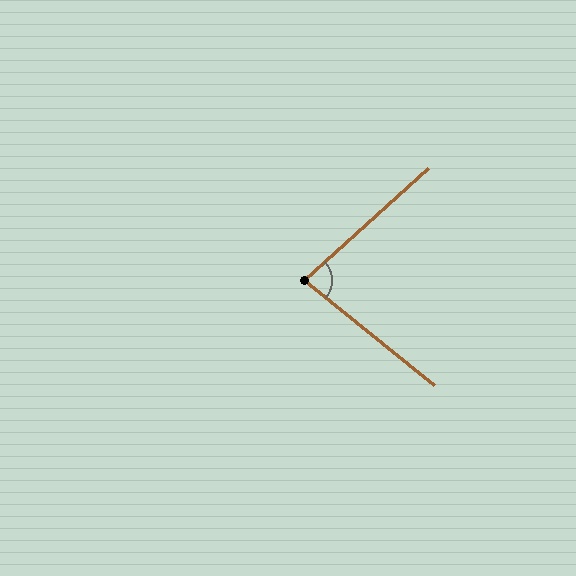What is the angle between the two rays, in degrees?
Approximately 81 degrees.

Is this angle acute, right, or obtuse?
It is acute.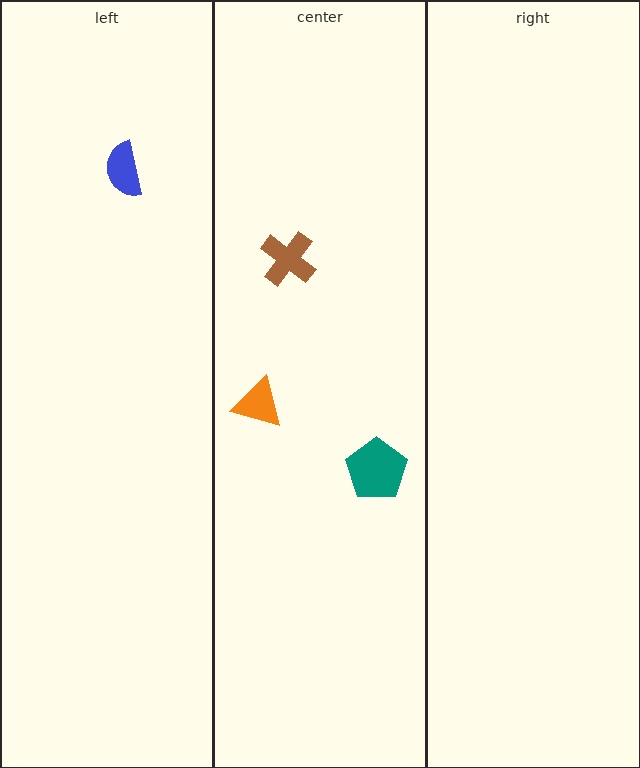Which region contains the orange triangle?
The center region.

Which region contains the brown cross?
The center region.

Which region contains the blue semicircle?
The left region.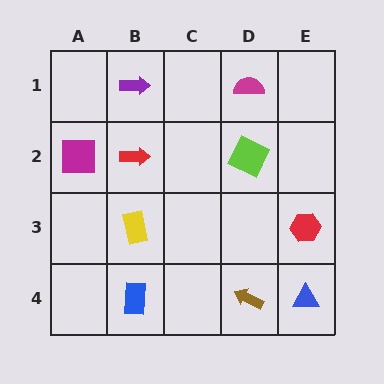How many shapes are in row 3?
2 shapes.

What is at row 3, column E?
A red hexagon.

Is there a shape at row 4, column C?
No, that cell is empty.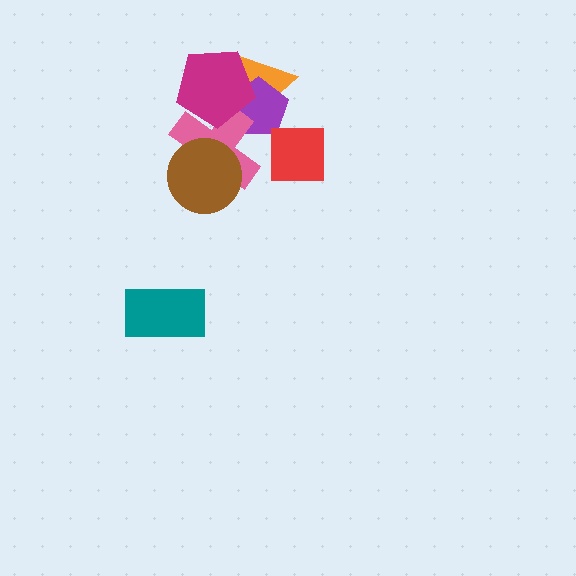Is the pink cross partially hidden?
Yes, it is partially covered by another shape.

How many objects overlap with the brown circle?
1 object overlaps with the brown circle.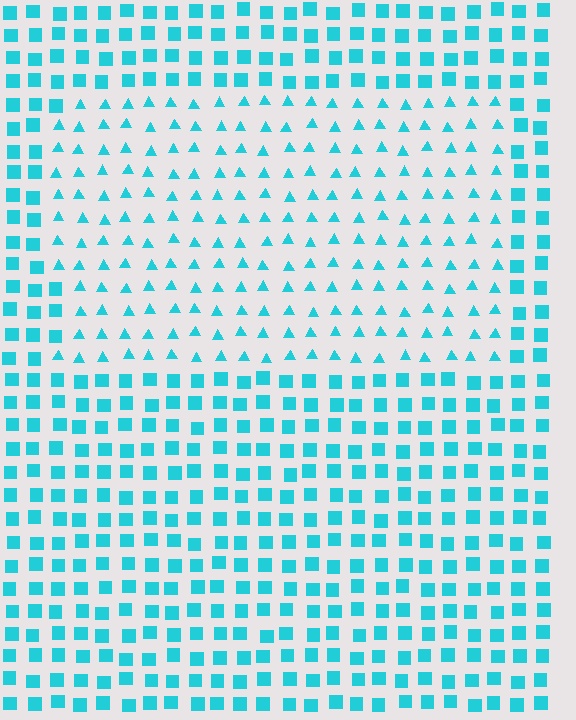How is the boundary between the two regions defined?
The boundary is defined by a change in element shape: triangles inside vs. squares outside. All elements share the same color and spacing.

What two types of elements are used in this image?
The image uses triangles inside the rectangle region and squares outside it.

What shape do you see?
I see a rectangle.